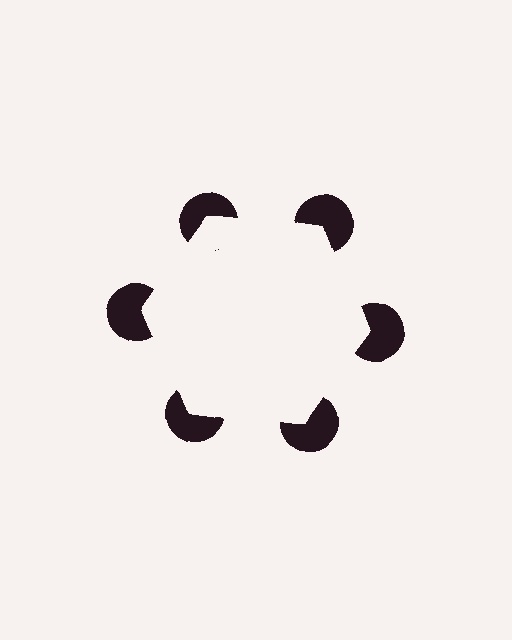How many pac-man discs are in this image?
There are 6 — one at each vertex of the illusory hexagon.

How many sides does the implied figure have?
6 sides.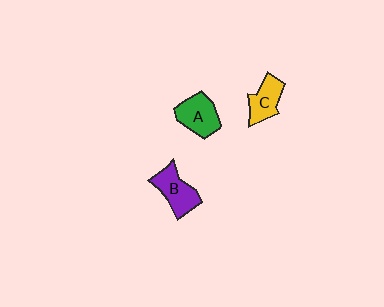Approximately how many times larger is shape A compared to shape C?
Approximately 1.2 times.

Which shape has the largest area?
Shape B (purple).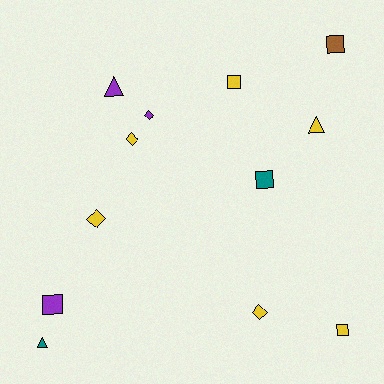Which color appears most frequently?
Yellow, with 6 objects.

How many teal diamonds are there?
There are no teal diamonds.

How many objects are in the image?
There are 12 objects.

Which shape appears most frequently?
Square, with 5 objects.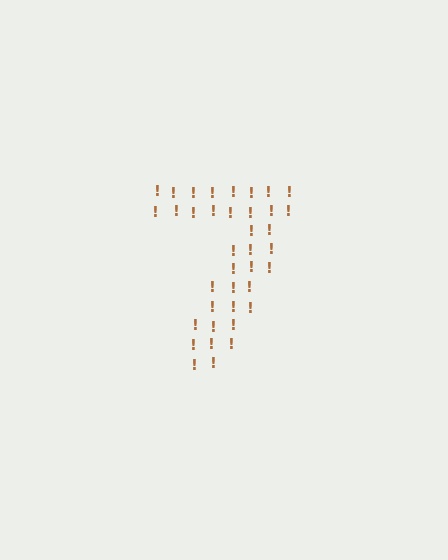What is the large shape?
The large shape is the digit 7.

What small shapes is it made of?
It is made of small exclamation marks.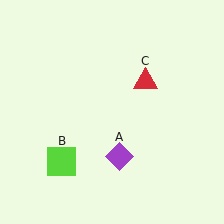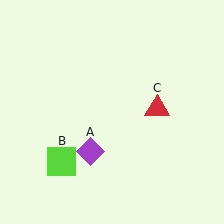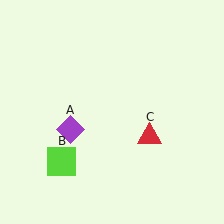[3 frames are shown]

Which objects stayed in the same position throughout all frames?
Lime square (object B) remained stationary.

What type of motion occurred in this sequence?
The purple diamond (object A), red triangle (object C) rotated clockwise around the center of the scene.